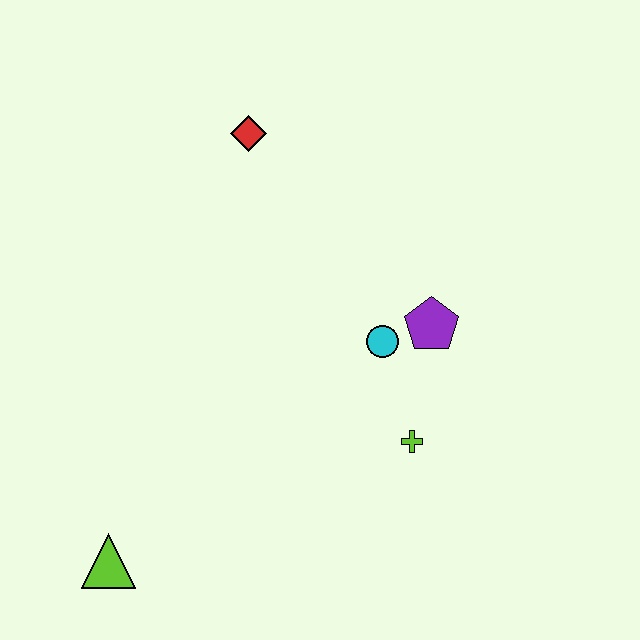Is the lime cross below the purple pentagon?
Yes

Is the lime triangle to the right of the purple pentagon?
No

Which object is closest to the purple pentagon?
The cyan circle is closest to the purple pentagon.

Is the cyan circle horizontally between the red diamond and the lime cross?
Yes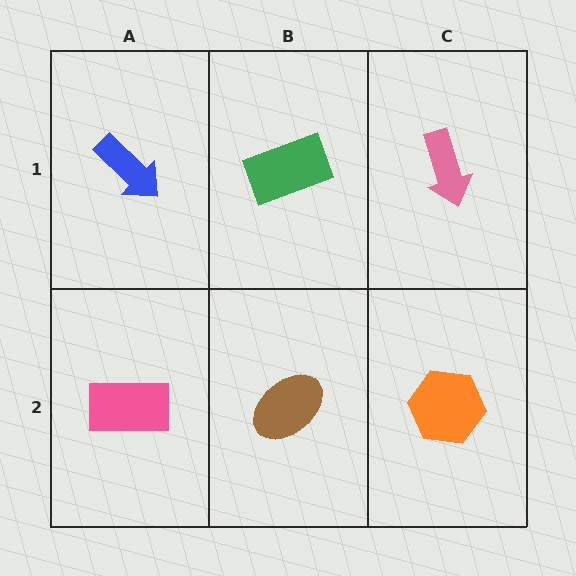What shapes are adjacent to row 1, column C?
An orange hexagon (row 2, column C), a green rectangle (row 1, column B).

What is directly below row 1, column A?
A pink rectangle.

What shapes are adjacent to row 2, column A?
A blue arrow (row 1, column A), a brown ellipse (row 2, column B).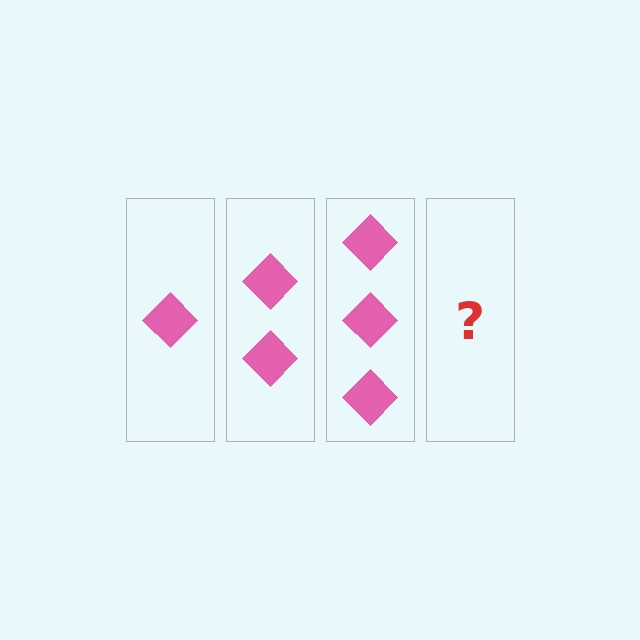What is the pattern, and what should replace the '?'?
The pattern is that each step adds one more diamond. The '?' should be 4 diamonds.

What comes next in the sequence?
The next element should be 4 diamonds.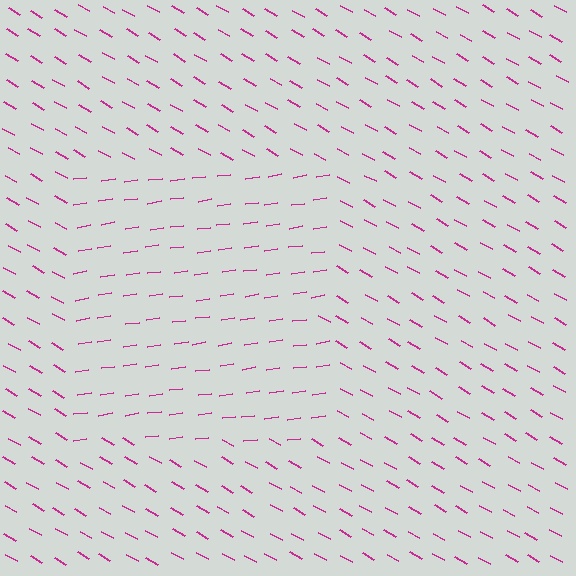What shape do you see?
I see a rectangle.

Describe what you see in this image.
The image is filled with small magenta line segments. A rectangle region in the image has lines oriented differently from the surrounding lines, creating a visible texture boundary.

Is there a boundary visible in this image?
Yes, there is a texture boundary formed by a change in line orientation.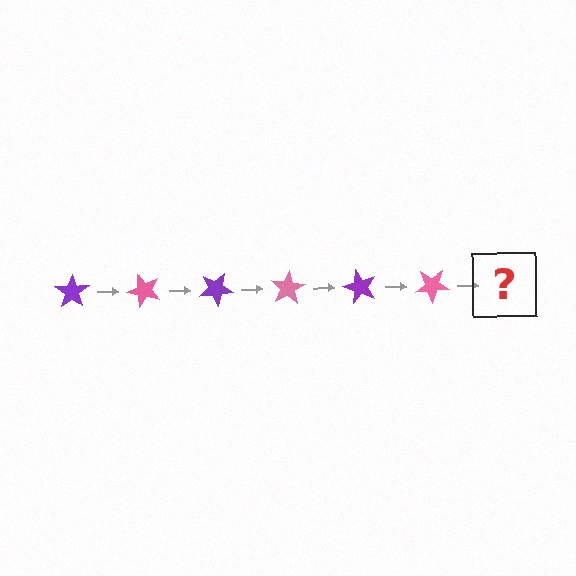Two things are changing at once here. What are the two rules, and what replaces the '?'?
The two rules are that it rotates 50 degrees each step and the color cycles through purple and pink. The '?' should be a purple star, rotated 300 degrees from the start.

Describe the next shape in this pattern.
It should be a purple star, rotated 300 degrees from the start.